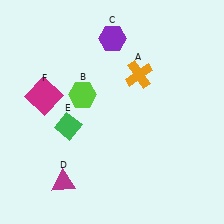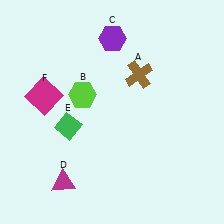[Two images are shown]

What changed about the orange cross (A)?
In Image 1, A is orange. In Image 2, it changed to brown.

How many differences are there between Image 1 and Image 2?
There is 1 difference between the two images.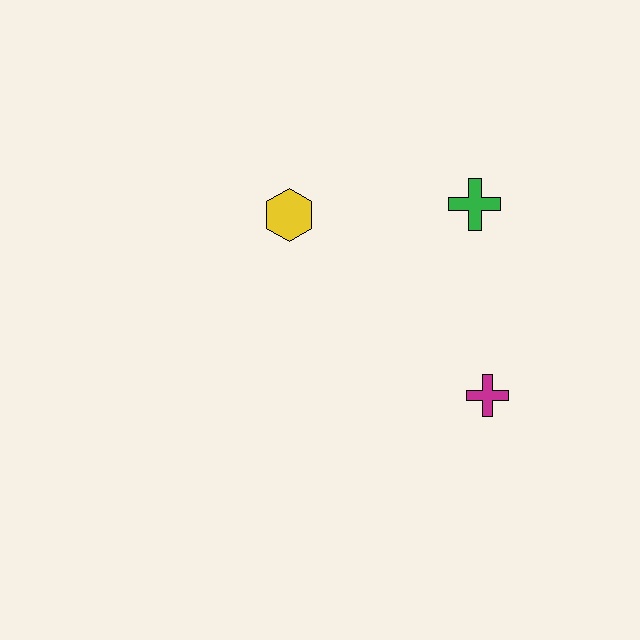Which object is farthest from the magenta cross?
The yellow hexagon is farthest from the magenta cross.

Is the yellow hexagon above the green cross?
No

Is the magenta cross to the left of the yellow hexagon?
No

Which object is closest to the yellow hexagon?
The green cross is closest to the yellow hexagon.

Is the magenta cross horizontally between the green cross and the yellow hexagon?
No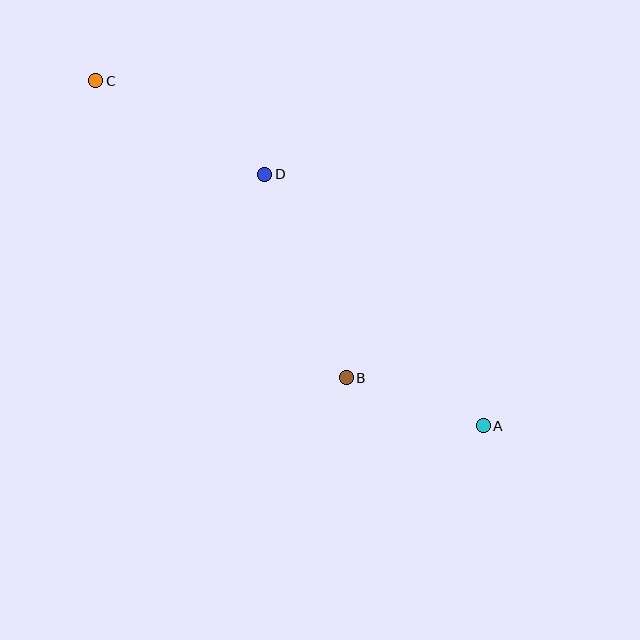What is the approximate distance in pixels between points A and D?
The distance between A and D is approximately 333 pixels.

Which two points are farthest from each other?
Points A and C are farthest from each other.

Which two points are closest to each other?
Points A and B are closest to each other.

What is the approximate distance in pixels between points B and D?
The distance between B and D is approximately 219 pixels.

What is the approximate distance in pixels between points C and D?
The distance between C and D is approximately 193 pixels.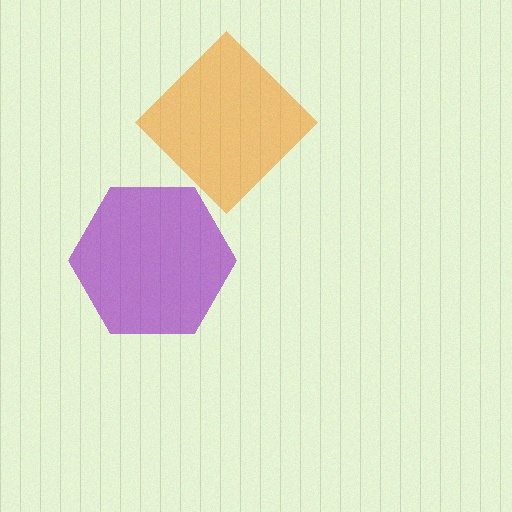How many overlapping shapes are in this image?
There are 2 overlapping shapes in the image.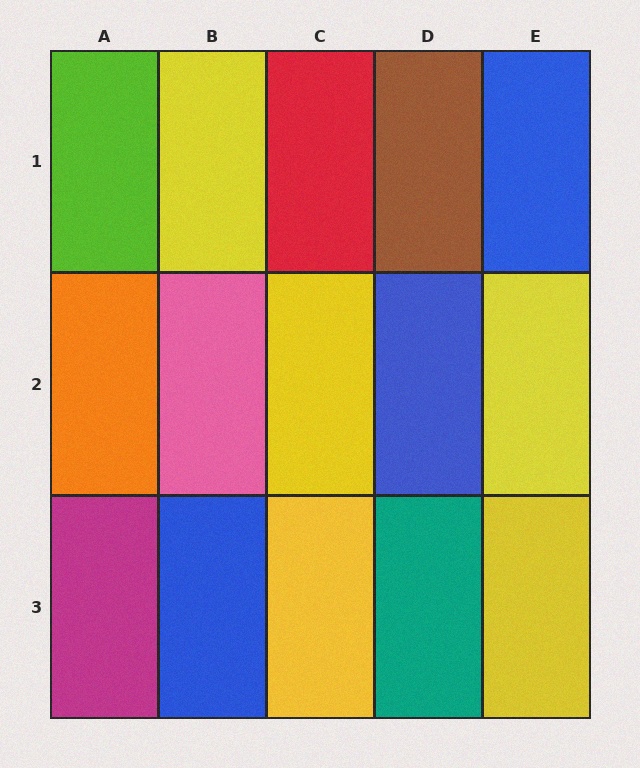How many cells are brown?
1 cell is brown.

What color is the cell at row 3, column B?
Blue.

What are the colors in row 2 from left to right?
Orange, pink, yellow, blue, yellow.